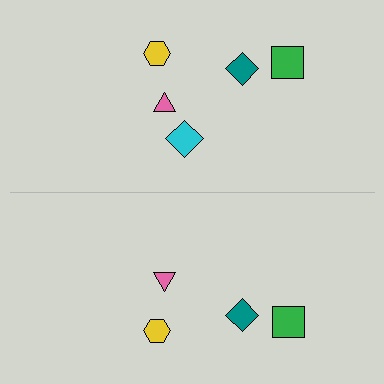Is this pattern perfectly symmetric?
No, the pattern is not perfectly symmetric. A cyan diamond is missing from the bottom side.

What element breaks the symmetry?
A cyan diamond is missing from the bottom side.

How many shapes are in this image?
There are 9 shapes in this image.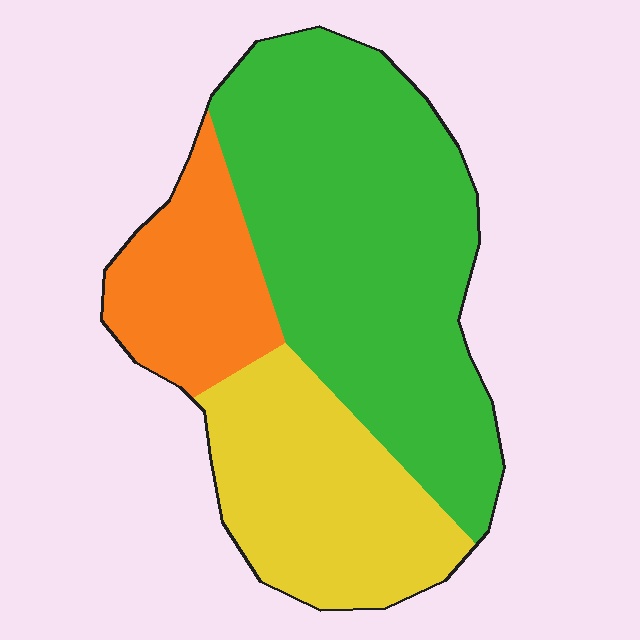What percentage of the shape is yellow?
Yellow takes up about one quarter (1/4) of the shape.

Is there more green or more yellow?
Green.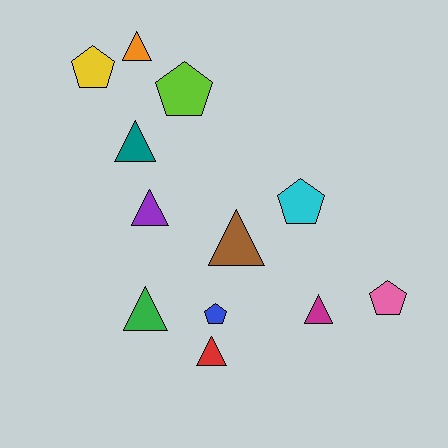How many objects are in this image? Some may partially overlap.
There are 12 objects.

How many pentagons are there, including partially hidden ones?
There are 5 pentagons.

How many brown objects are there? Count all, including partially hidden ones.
There is 1 brown object.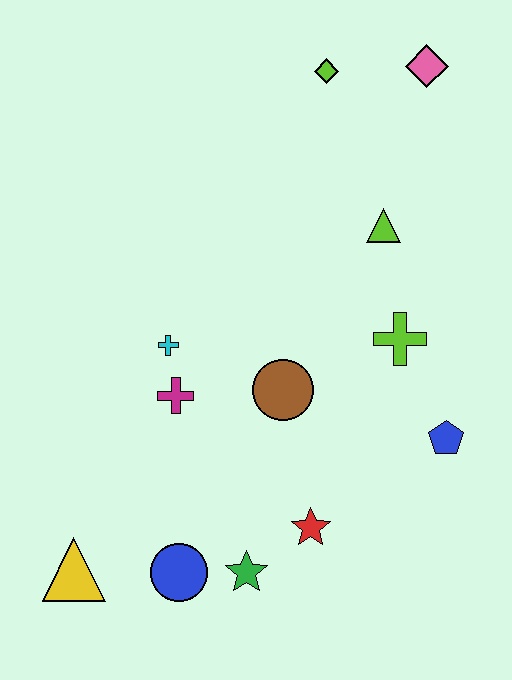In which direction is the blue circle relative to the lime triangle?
The blue circle is below the lime triangle.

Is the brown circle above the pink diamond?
No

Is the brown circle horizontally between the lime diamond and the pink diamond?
No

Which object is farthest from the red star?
The pink diamond is farthest from the red star.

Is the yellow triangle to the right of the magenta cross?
No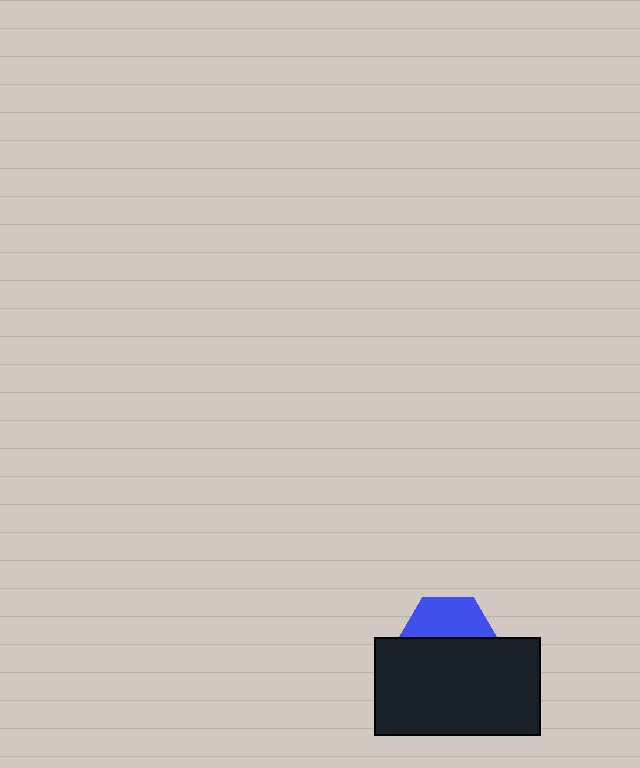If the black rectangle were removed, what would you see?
You would see the complete blue hexagon.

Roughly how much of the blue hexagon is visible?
A small part of it is visible (roughly 45%).